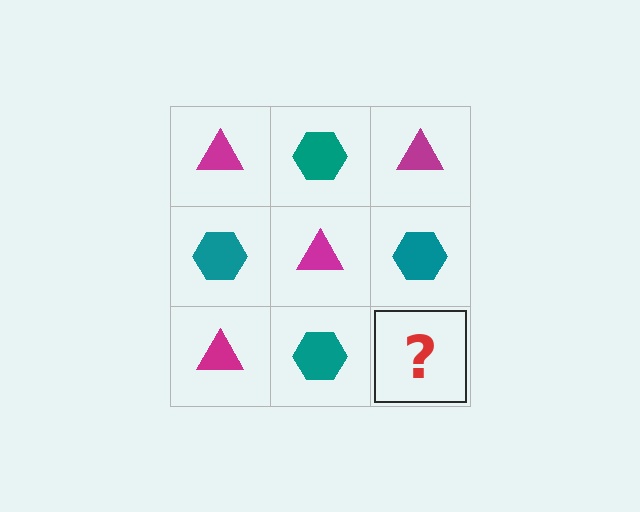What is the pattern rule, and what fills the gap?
The rule is that it alternates magenta triangle and teal hexagon in a checkerboard pattern. The gap should be filled with a magenta triangle.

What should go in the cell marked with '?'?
The missing cell should contain a magenta triangle.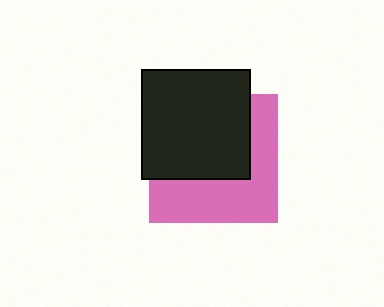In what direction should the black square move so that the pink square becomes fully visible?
The black square should move up. That is the shortest direction to clear the overlap and leave the pink square fully visible.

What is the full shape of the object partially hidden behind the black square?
The partially hidden object is a pink square.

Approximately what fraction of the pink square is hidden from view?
Roughly 53% of the pink square is hidden behind the black square.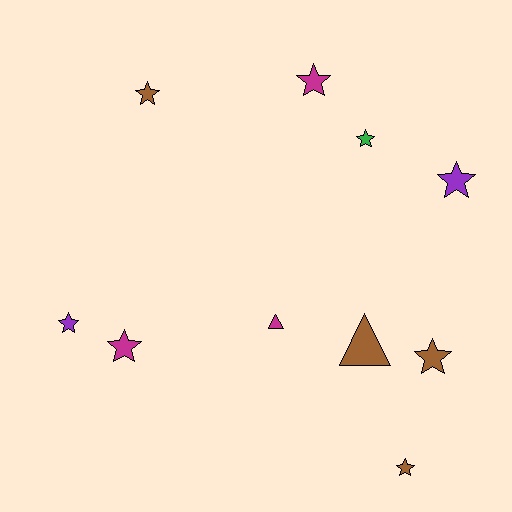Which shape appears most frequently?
Star, with 8 objects.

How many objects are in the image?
There are 10 objects.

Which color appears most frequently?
Brown, with 4 objects.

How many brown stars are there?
There are 3 brown stars.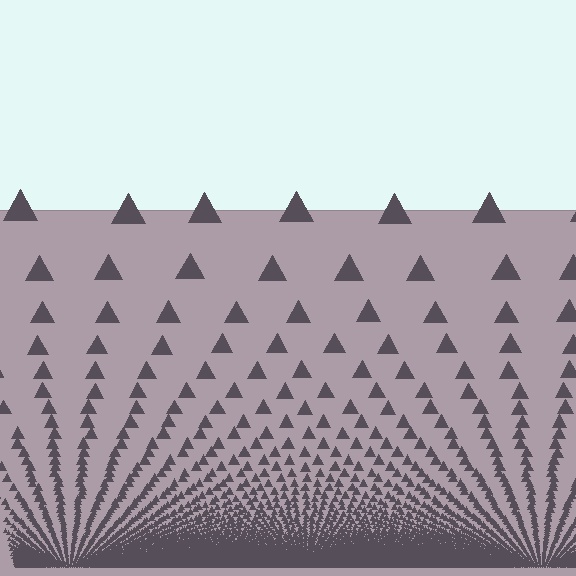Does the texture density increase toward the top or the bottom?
Density increases toward the bottom.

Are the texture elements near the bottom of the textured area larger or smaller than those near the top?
Smaller. The gradient is inverted — elements near the bottom are smaller and denser.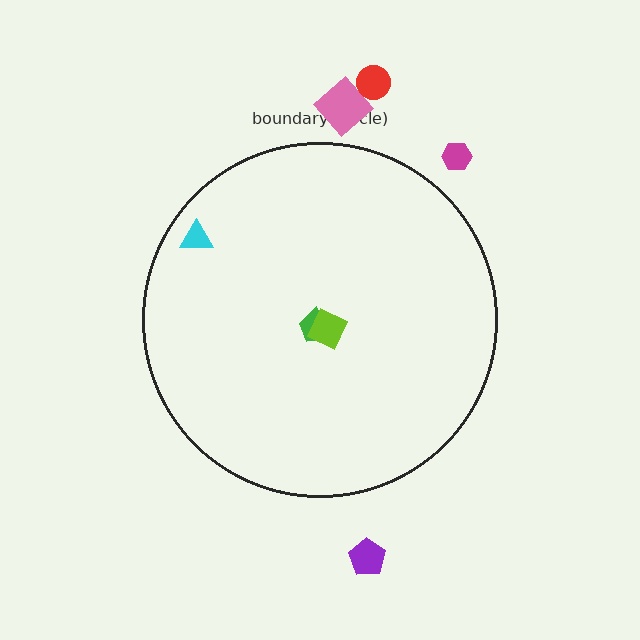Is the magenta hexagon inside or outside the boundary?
Outside.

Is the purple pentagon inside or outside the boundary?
Outside.